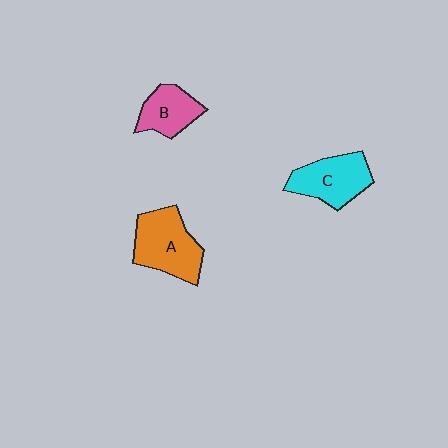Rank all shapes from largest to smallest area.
From largest to smallest: A (orange), C (cyan), B (pink).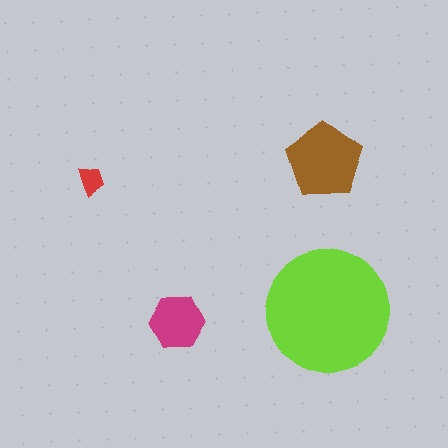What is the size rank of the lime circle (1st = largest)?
1st.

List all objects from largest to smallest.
The lime circle, the brown pentagon, the magenta hexagon, the red trapezoid.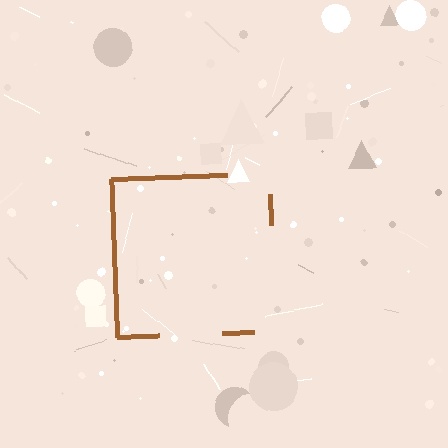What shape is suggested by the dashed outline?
The dashed outline suggests a square.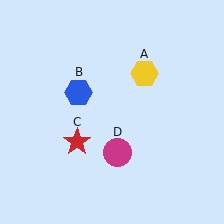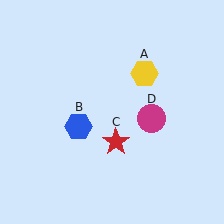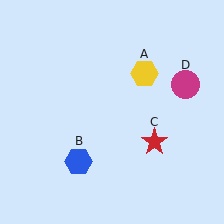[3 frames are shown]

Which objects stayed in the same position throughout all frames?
Yellow hexagon (object A) remained stationary.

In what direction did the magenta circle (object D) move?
The magenta circle (object D) moved up and to the right.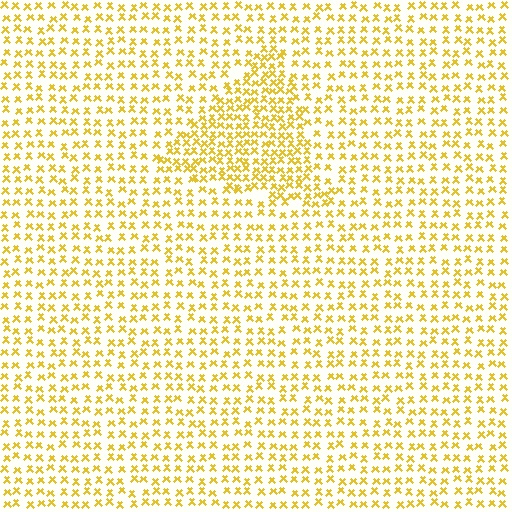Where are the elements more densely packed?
The elements are more densely packed inside the triangle boundary.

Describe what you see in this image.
The image contains small yellow elements arranged at two different densities. A triangle-shaped region is visible where the elements are more densely packed than the surrounding area.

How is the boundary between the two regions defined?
The boundary is defined by a change in element density (approximately 1.8x ratio). All elements are the same color, size, and shape.